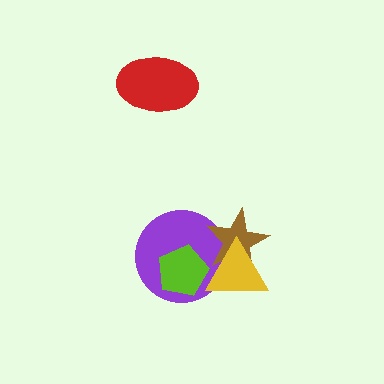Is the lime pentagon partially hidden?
Yes, it is partially covered by another shape.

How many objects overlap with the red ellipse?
0 objects overlap with the red ellipse.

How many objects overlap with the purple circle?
3 objects overlap with the purple circle.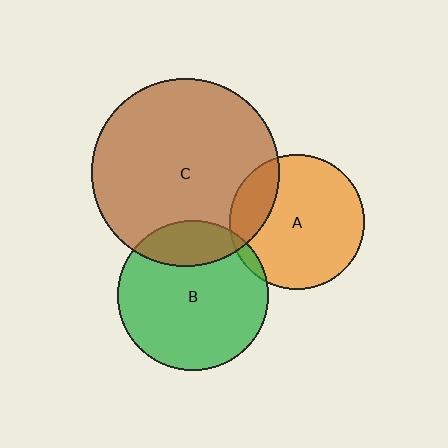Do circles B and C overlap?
Yes.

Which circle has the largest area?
Circle C (brown).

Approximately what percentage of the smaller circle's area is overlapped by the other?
Approximately 20%.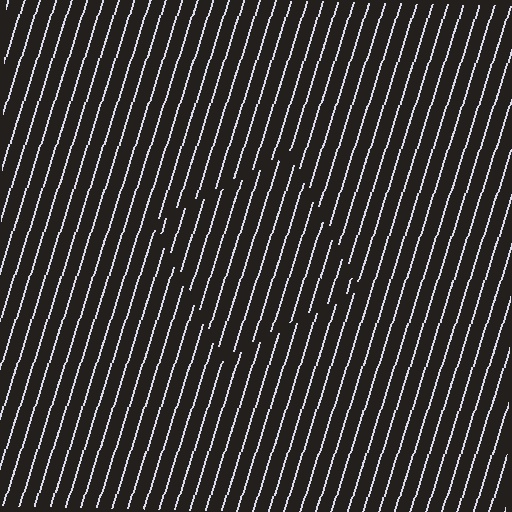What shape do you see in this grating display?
An illusory square. The interior of the shape contains the same grating, shifted by half a period — the contour is defined by the phase discontinuity where line-ends from the inner and outer gratings abut.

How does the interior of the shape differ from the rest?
The interior of the shape contains the same grating, shifted by half a period — the contour is defined by the phase discontinuity where line-ends from the inner and outer gratings abut.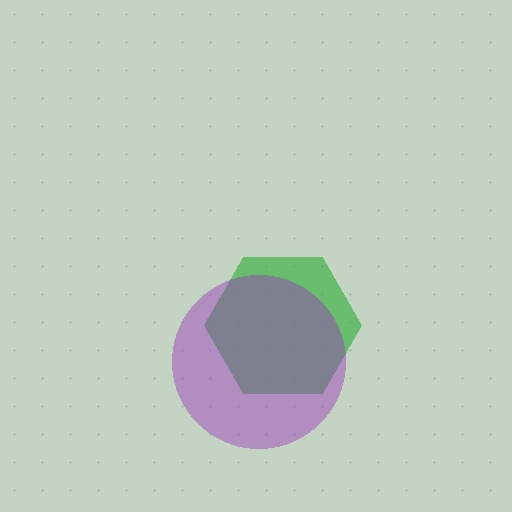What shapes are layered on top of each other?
The layered shapes are: a green hexagon, a purple circle.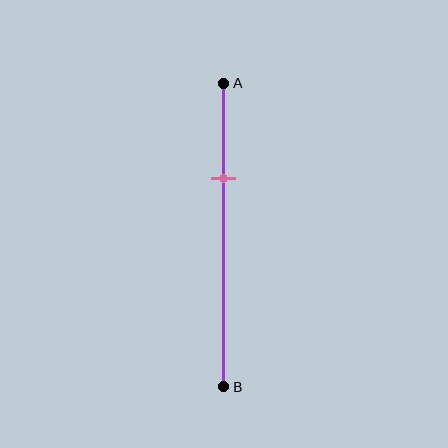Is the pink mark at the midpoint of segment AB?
No, the mark is at about 30% from A, not at the 50% midpoint.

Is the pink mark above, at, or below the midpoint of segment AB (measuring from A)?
The pink mark is above the midpoint of segment AB.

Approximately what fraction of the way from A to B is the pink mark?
The pink mark is approximately 30% of the way from A to B.